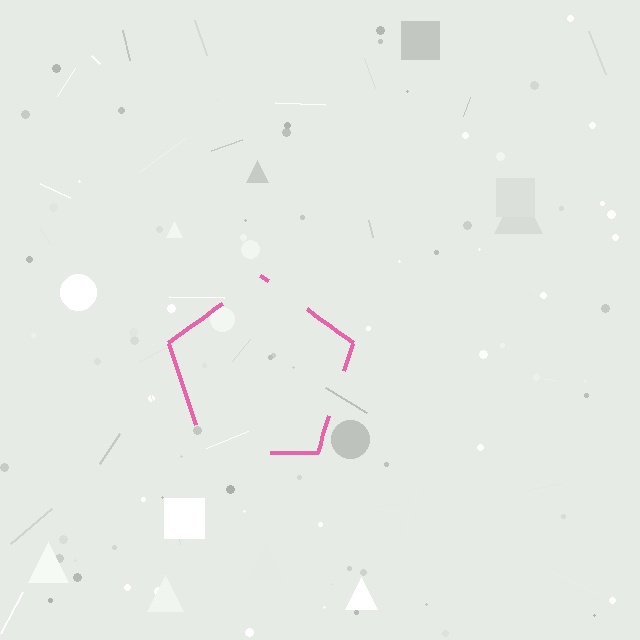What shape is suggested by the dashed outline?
The dashed outline suggests a pentagon.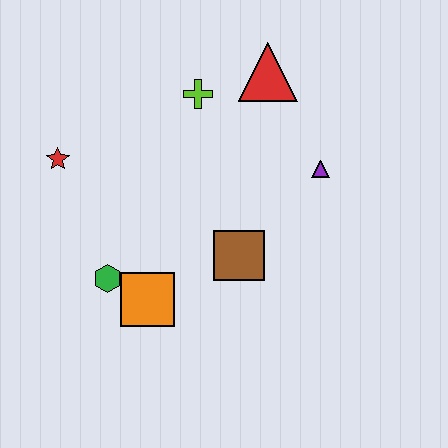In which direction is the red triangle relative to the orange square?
The red triangle is above the orange square.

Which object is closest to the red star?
The green hexagon is closest to the red star.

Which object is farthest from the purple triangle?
The red star is farthest from the purple triangle.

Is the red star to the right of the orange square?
No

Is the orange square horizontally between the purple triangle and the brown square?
No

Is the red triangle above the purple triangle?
Yes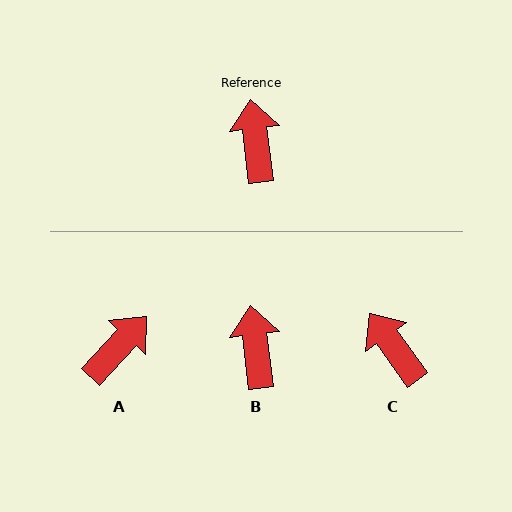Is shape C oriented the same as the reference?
No, it is off by about 29 degrees.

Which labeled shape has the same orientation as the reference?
B.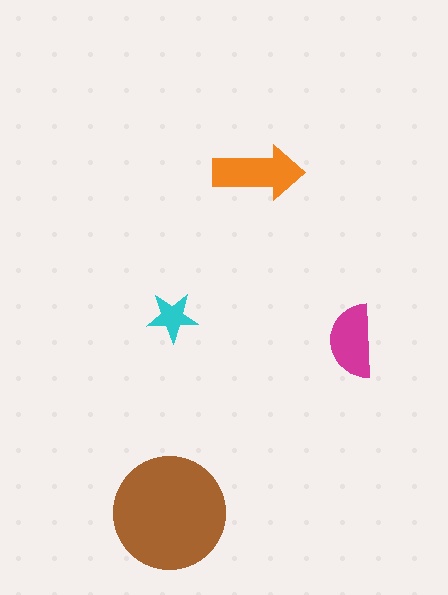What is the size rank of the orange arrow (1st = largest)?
2nd.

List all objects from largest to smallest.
The brown circle, the orange arrow, the magenta semicircle, the cyan star.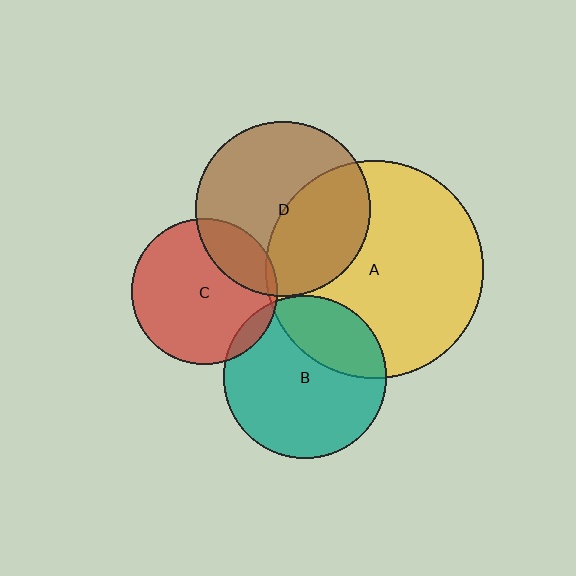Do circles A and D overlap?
Yes.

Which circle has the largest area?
Circle A (yellow).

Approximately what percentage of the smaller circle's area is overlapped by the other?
Approximately 40%.